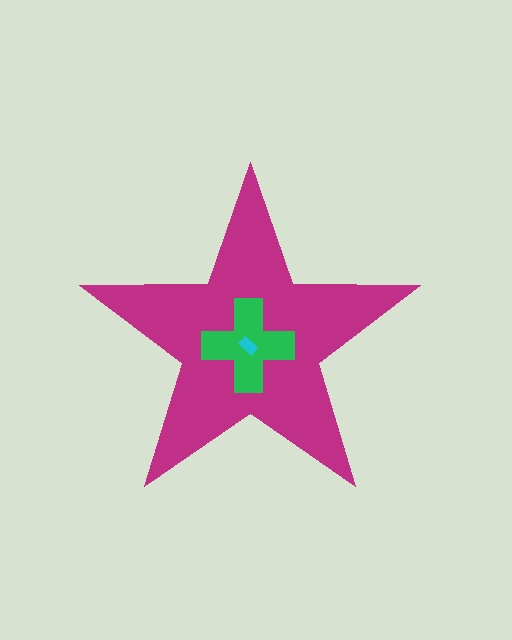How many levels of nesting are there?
3.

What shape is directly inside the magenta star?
The green cross.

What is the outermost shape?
The magenta star.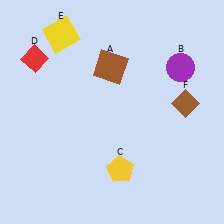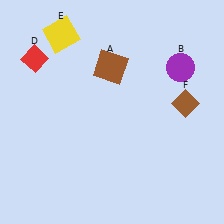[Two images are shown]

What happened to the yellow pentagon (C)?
The yellow pentagon (C) was removed in Image 2. It was in the bottom-right area of Image 1.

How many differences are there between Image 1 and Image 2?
There is 1 difference between the two images.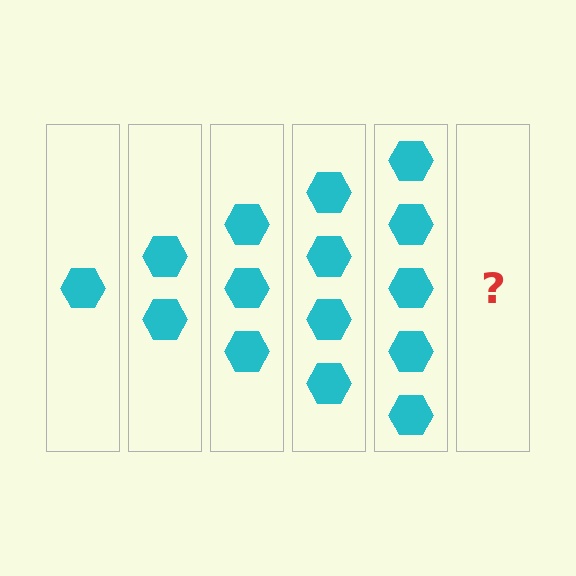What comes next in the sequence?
The next element should be 6 hexagons.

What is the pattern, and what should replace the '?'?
The pattern is that each step adds one more hexagon. The '?' should be 6 hexagons.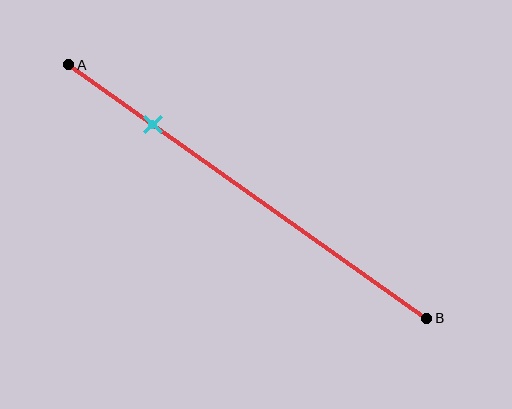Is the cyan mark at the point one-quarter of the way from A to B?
Yes, the mark is approximately at the one-quarter point.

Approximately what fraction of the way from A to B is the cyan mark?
The cyan mark is approximately 25% of the way from A to B.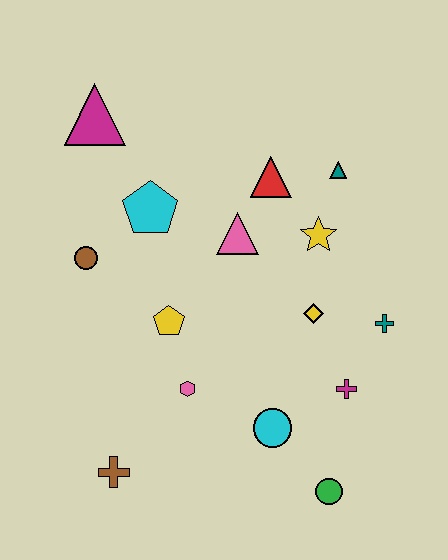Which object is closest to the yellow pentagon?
The pink hexagon is closest to the yellow pentagon.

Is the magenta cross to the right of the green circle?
Yes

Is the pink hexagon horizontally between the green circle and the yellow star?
No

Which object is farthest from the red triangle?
The brown cross is farthest from the red triangle.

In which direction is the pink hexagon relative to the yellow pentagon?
The pink hexagon is below the yellow pentagon.